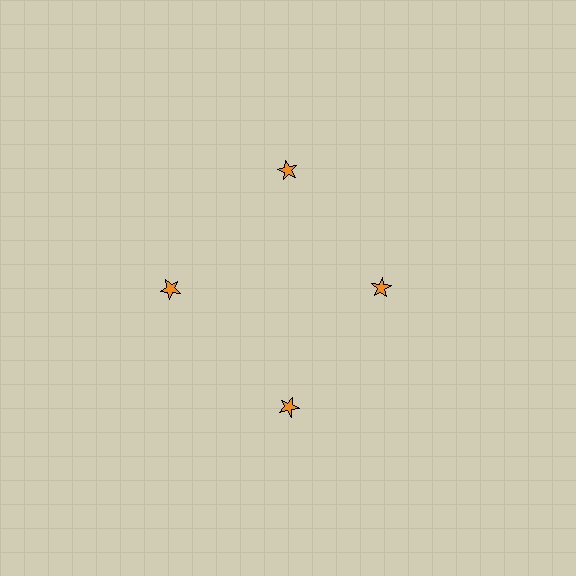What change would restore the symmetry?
The symmetry would be restored by moving it outward, back onto the ring so that all 4 stars sit at equal angles and equal distance from the center.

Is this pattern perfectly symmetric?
No. The 4 orange stars are arranged in a ring, but one element near the 3 o'clock position is pulled inward toward the center, breaking the 4-fold rotational symmetry.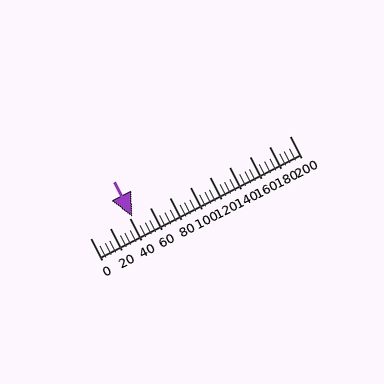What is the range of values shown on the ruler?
The ruler shows values from 0 to 200.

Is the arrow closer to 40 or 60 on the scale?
The arrow is closer to 40.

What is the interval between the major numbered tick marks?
The major tick marks are spaced 20 units apart.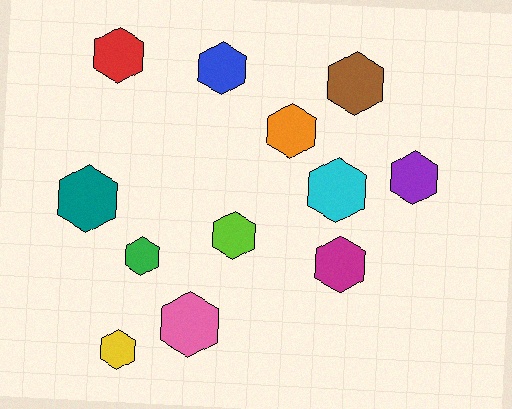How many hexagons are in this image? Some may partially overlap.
There are 12 hexagons.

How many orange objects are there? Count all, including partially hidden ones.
There is 1 orange object.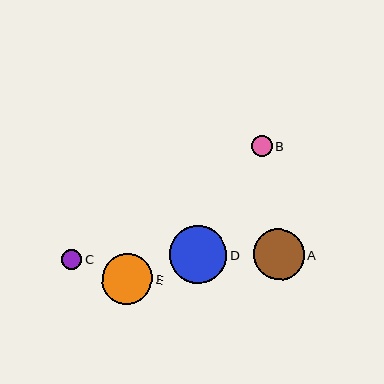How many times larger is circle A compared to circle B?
Circle A is approximately 2.5 times the size of circle B.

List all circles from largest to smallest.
From largest to smallest: D, E, A, C, B.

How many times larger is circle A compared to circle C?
Circle A is approximately 2.5 times the size of circle C.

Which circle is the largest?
Circle D is the largest with a size of approximately 58 pixels.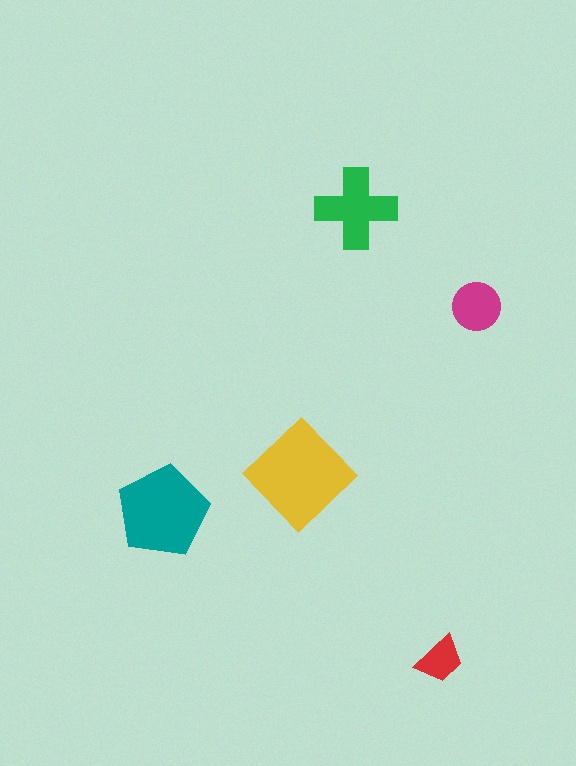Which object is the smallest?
The red trapezoid.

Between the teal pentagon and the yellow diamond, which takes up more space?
The yellow diamond.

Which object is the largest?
The yellow diamond.